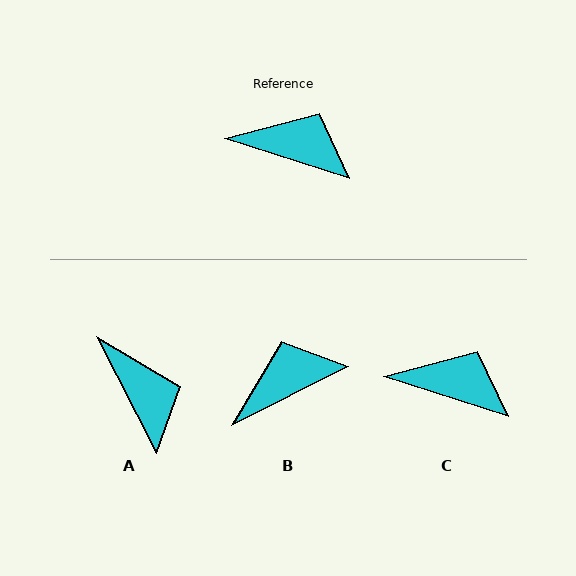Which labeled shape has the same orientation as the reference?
C.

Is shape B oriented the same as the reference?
No, it is off by about 45 degrees.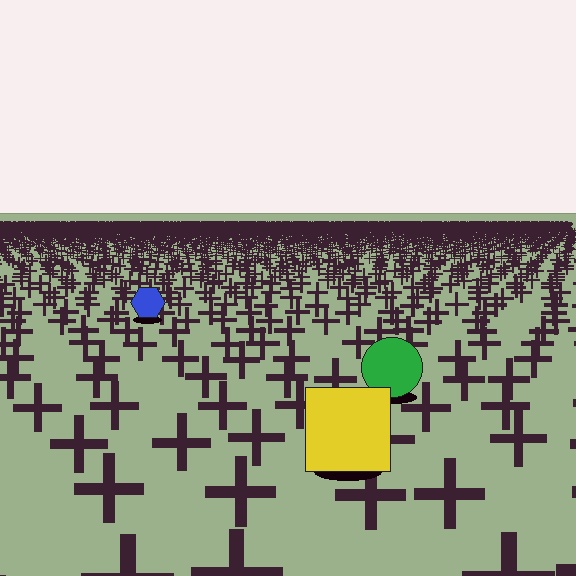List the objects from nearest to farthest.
From nearest to farthest: the yellow square, the green circle, the blue hexagon.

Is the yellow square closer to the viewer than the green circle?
Yes. The yellow square is closer — you can tell from the texture gradient: the ground texture is coarser near it.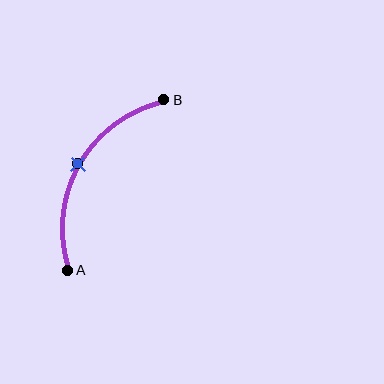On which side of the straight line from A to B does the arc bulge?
The arc bulges to the left of the straight line connecting A and B.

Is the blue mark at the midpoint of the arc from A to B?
Yes. The blue mark lies on the arc at equal arc-length from both A and B — it is the arc midpoint.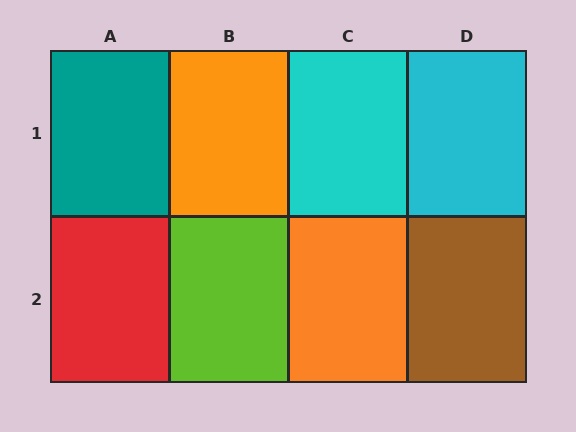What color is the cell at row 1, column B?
Orange.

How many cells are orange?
2 cells are orange.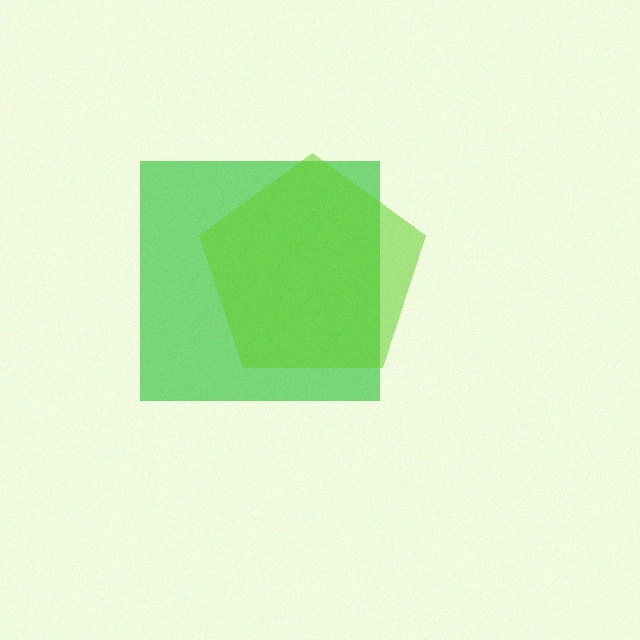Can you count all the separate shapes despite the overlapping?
Yes, there are 2 separate shapes.